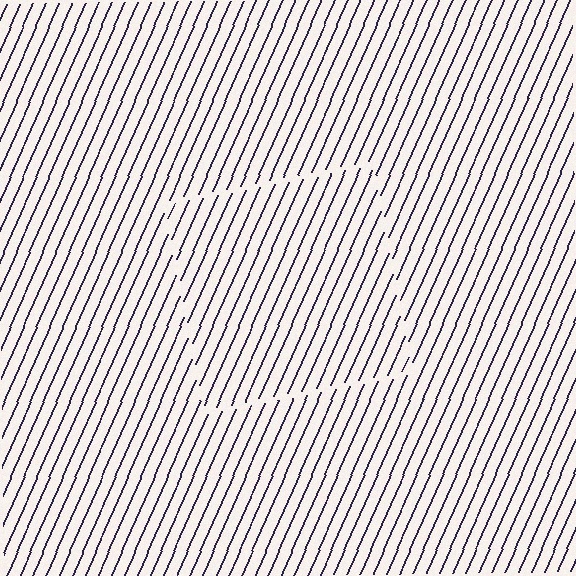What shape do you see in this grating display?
An illusory square. The interior of the shape contains the same grating, shifted by half a period — the contour is defined by the phase discontinuity where line-ends from the inner and outer gratings abut.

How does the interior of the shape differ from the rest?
The interior of the shape contains the same grating, shifted by half a period — the contour is defined by the phase discontinuity where line-ends from the inner and outer gratings abut.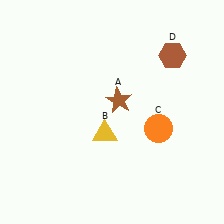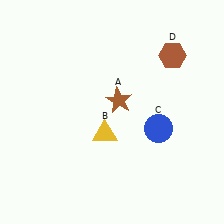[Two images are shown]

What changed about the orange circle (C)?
In Image 1, C is orange. In Image 2, it changed to blue.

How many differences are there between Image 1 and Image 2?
There is 1 difference between the two images.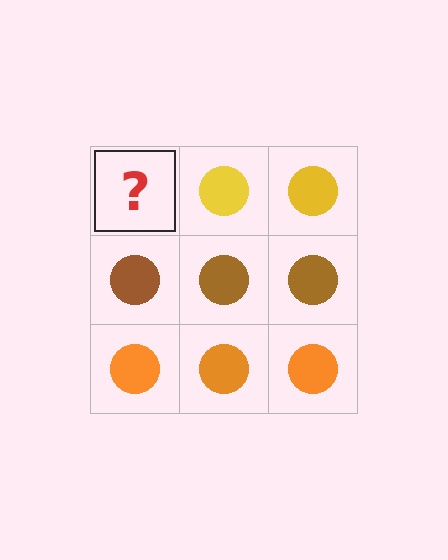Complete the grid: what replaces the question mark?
The question mark should be replaced with a yellow circle.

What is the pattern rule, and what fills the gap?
The rule is that each row has a consistent color. The gap should be filled with a yellow circle.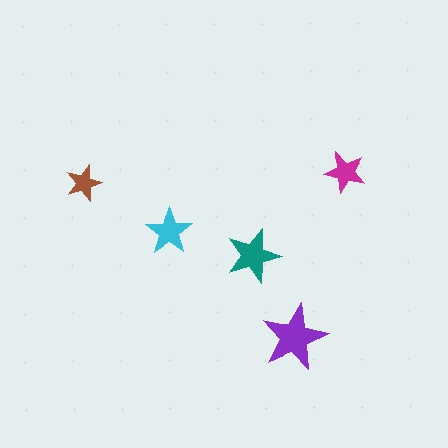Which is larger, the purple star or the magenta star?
The purple one.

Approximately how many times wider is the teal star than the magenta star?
About 1.5 times wider.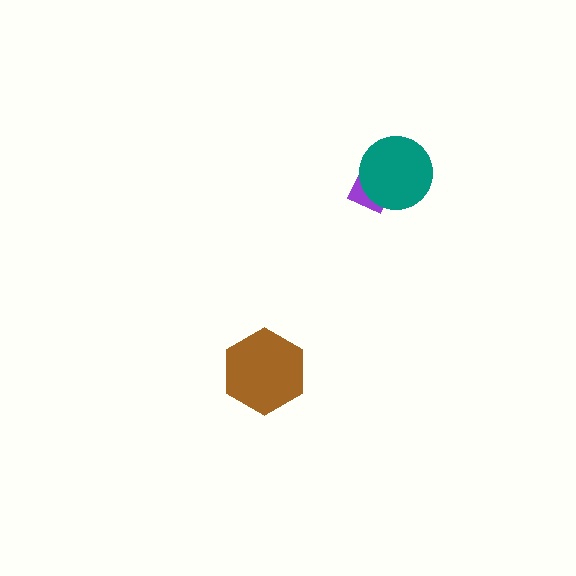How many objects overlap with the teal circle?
1 object overlaps with the teal circle.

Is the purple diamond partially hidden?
Yes, it is partially covered by another shape.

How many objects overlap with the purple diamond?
1 object overlaps with the purple diamond.